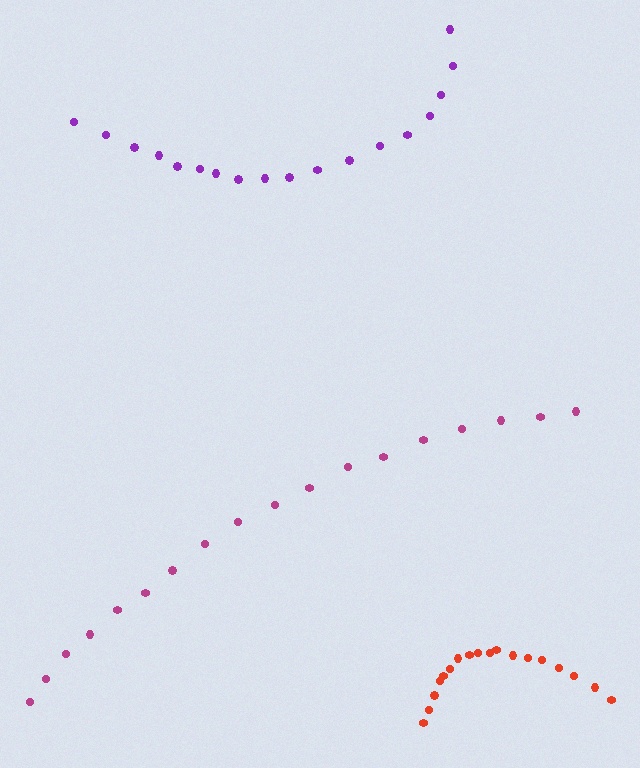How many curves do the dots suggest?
There are 3 distinct paths.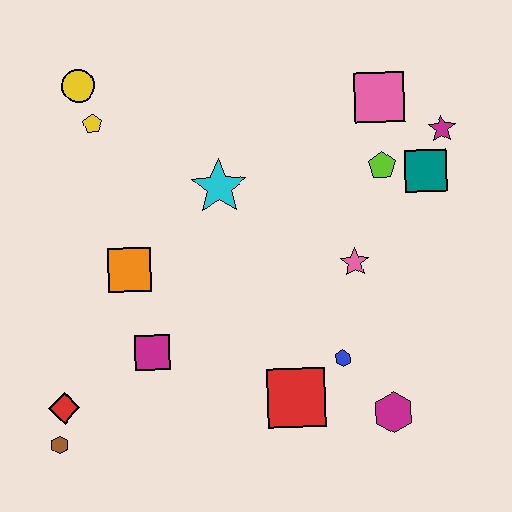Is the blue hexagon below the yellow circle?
Yes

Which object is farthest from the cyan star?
The brown hexagon is farthest from the cyan star.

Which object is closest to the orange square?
The magenta square is closest to the orange square.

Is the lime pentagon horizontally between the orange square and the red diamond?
No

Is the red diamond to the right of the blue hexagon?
No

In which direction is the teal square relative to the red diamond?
The teal square is to the right of the red diamond.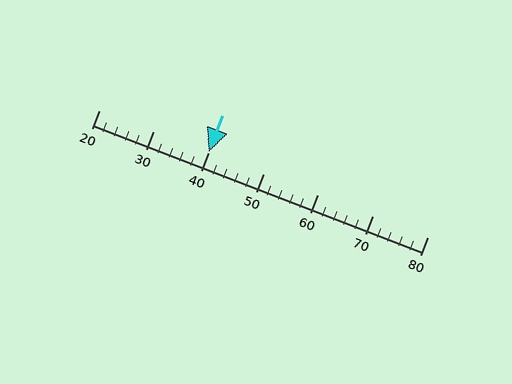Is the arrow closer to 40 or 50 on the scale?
The arrow is closer to 40.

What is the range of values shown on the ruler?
The ruler shows values from 20 to 80.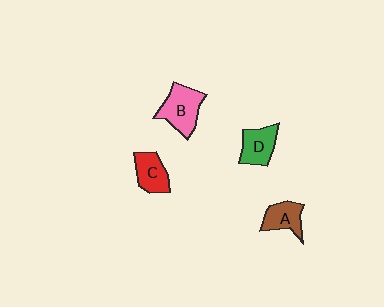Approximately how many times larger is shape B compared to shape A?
Approximately 1.5 times.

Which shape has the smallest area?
Shape A (brown).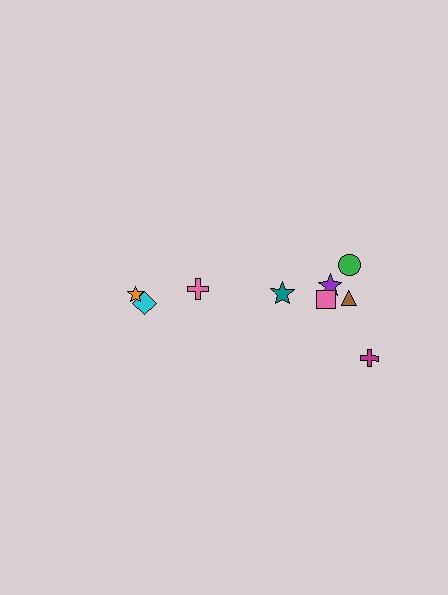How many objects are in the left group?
There are 3 objects.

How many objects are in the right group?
There are 6 objects.